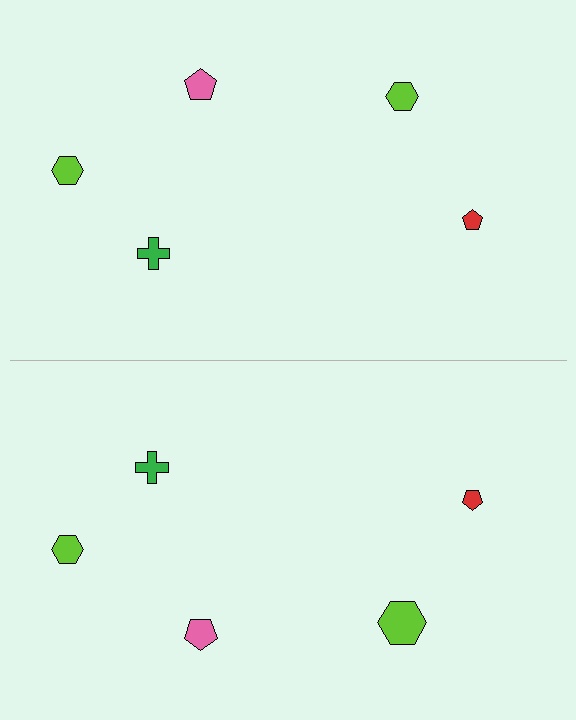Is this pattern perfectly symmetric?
No, the pattern is not perfectly symmetric. The lime hexagon on the bottom side has a different size than its mirror counterpart.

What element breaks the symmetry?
The lime hexagon on the bottom side has a different size than its mirror counterpart.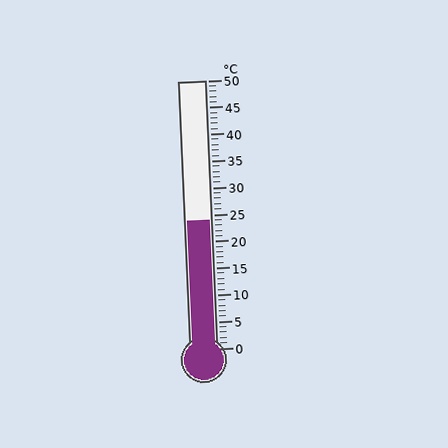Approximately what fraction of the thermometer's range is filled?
The thermometer is filled to approximately 50% of its range.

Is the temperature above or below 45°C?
The temperature is below 45°C.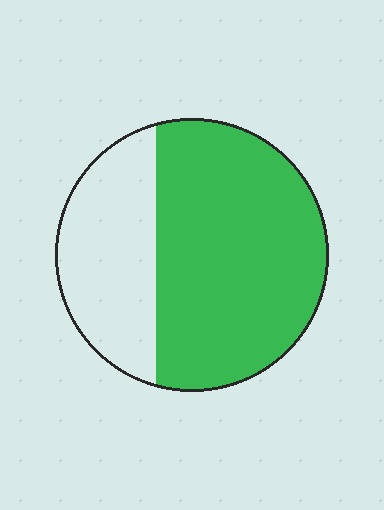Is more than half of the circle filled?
Yes.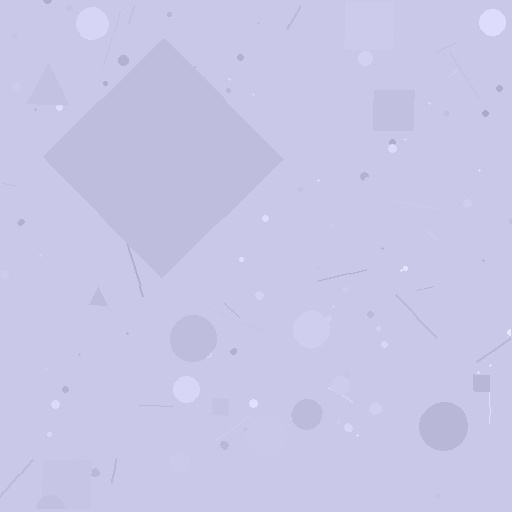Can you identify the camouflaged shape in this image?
The camouflaged shape is a diamond.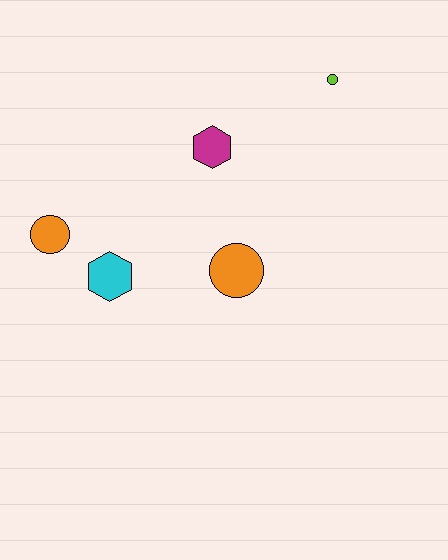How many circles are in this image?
There are 3 circles.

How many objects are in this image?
There are 5 objects.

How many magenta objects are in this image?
There is 1 magenta object.